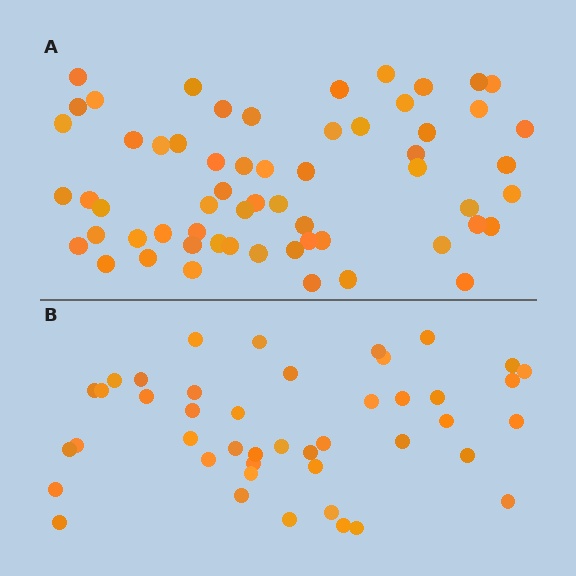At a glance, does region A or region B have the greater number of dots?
Region A (the top region) has more dots.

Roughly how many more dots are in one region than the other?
Region A has approximately 15 more dots than region B.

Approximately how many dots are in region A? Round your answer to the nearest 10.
About 60 dots.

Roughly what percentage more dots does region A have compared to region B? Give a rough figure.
About 35% more.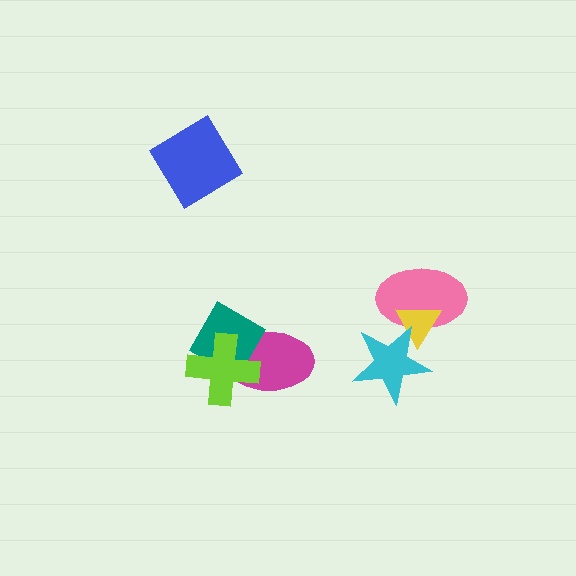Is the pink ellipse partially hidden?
Yes, it is partially covered by another shape.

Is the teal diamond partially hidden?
Yes, it is partially covered by another shape.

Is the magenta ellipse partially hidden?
Yes, it is partially covered by another shape.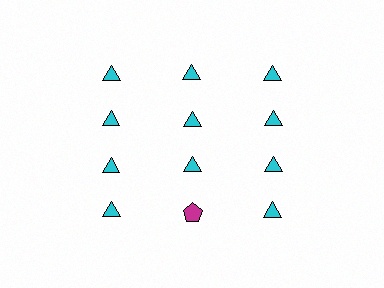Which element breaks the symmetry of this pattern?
The magenta pentagon in the fourth row, second from left column breaks the symmetry. All other shapes are cyan triangles.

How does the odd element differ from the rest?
It differs in both color (magenta instead of cyan) and shape (pentagon instead of triangle).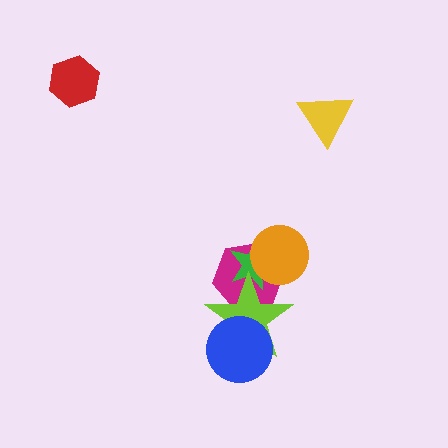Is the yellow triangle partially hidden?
No, no other shape covers it.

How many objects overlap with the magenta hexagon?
3 objects overlap with the magenta hexagon.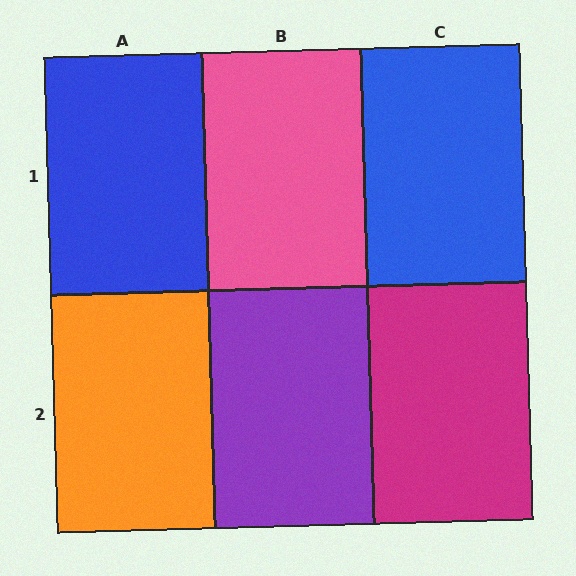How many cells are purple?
1 cell is purple.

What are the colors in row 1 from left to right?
Blue, pink, blue.